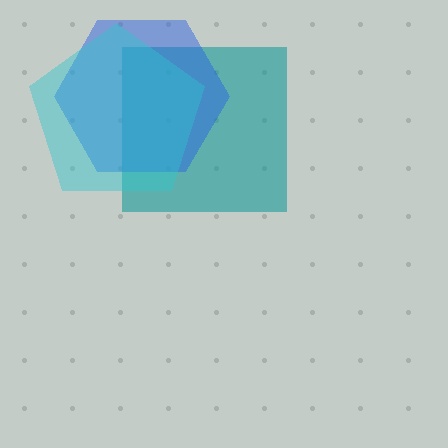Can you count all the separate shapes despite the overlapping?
Yes, there are 3 separate shapes.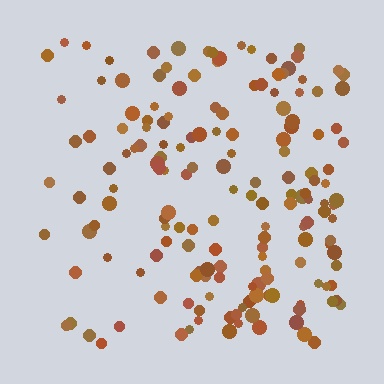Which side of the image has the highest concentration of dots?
The right.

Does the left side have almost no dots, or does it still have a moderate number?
Still a moderate number, just noticeably fewer than the right.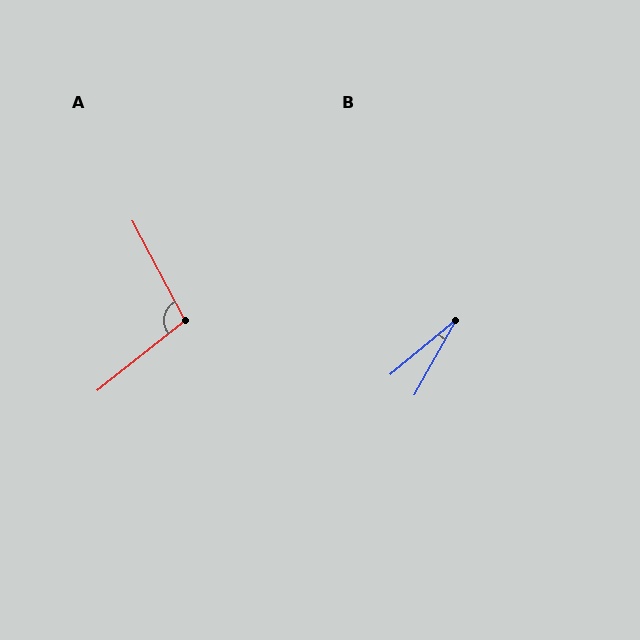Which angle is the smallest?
B, at approximately 21 degrees.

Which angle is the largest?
A, at approximately 101 degrees.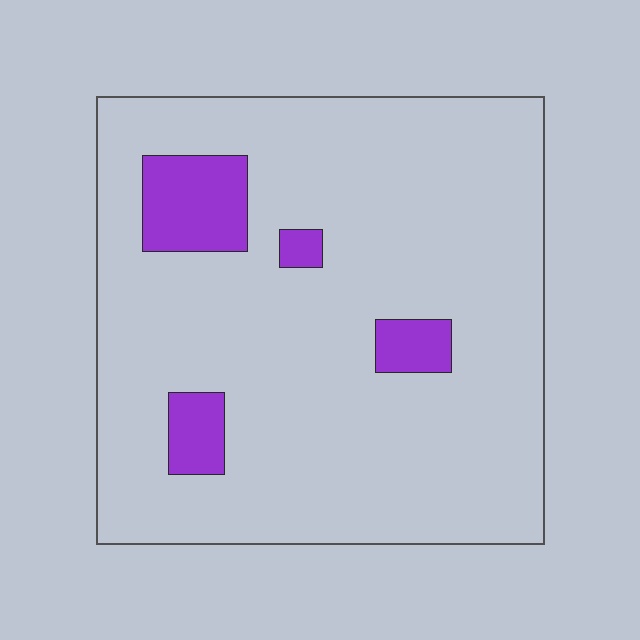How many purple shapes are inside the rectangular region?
4.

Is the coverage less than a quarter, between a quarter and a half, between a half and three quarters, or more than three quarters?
Less than a quarter.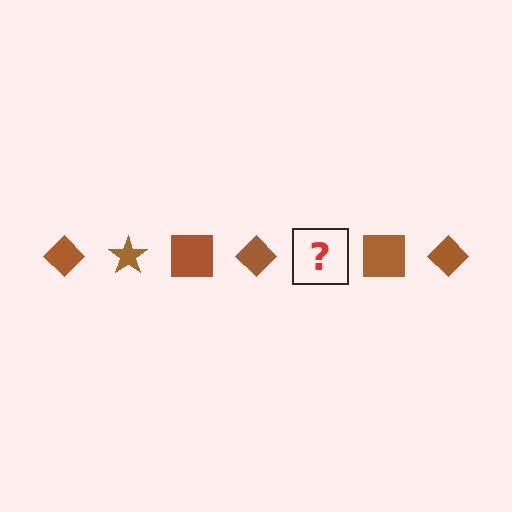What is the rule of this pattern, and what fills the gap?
The rule is that the pattern cycles through diamond, star, square shapes in brown. The gap should be filled with a brown star.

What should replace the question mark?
The question mark should be replaced with a brown star.